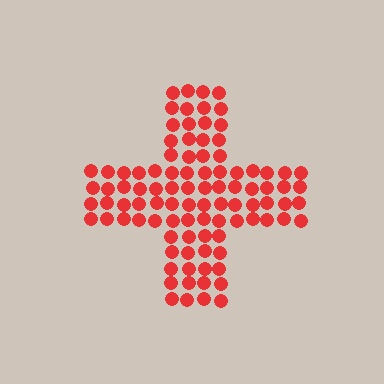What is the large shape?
The large shape is a cross.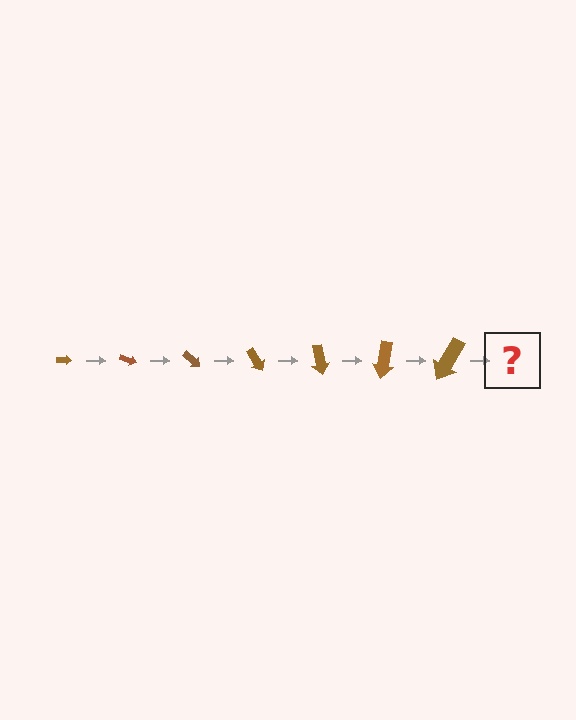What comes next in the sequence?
The next element should be an arrow, larger than the previous one and rotated 140 degrees from the start.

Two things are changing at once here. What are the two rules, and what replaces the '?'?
The two rules are that the arrow grows larger each step and it rotates 20 degrees each step. The '?' should be an arrow, larger than the previous one and rotated 140 degrees from the start.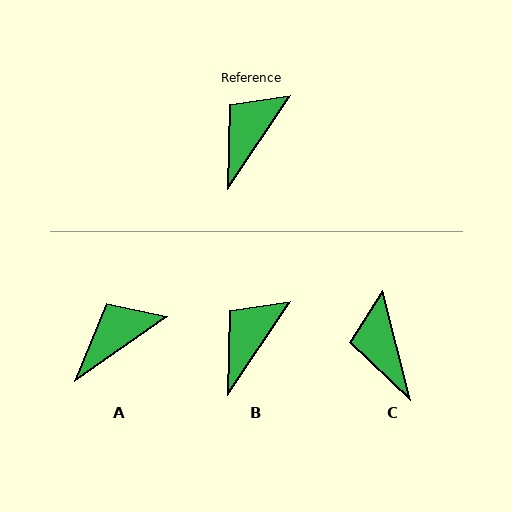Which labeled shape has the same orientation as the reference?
B.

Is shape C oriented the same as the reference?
No, it is off by about 48 degrees.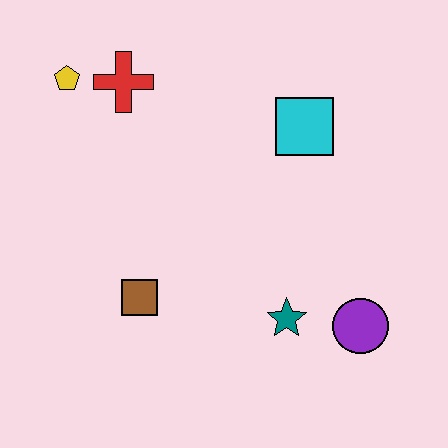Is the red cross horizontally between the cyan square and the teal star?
No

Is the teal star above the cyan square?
No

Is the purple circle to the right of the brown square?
Yes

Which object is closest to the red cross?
The yellow pentagon is closest to the red cross.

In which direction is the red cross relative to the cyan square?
The red cross is to the left of the cyan square.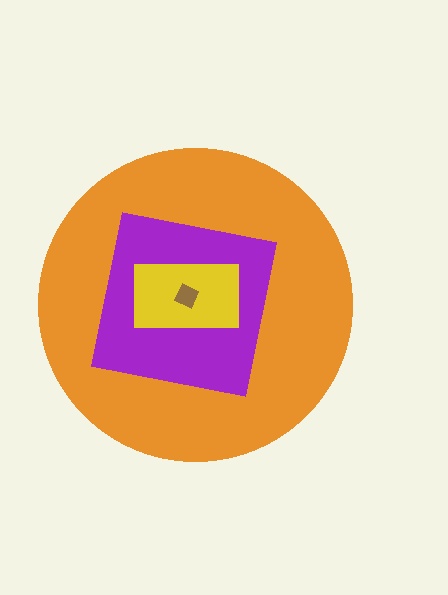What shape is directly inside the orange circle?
The purple square.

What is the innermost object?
The brown diamond.